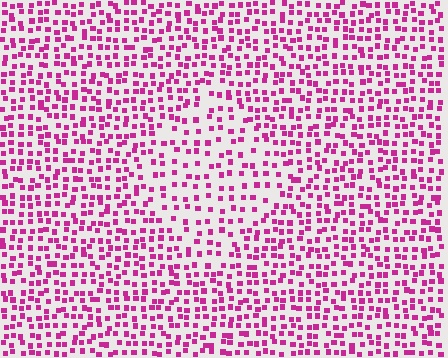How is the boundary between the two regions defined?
The boundary is defined by a change in element density (approximately 1.7x ratio). All elements are the same color, size, and shape.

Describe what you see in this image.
The image contains small magenta elements arranged at two different densities. A diamond-shaped region is visible where the elements are less densely packed than the surrounding area.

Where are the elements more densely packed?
The elements are more densely packed outside the diamond boundary.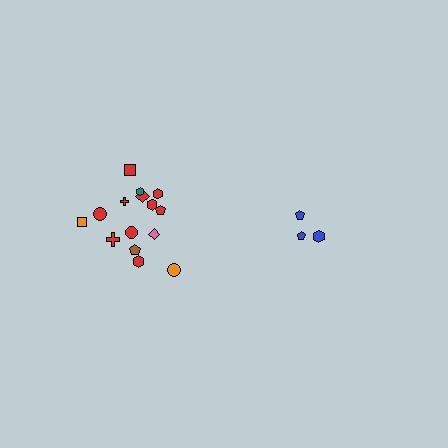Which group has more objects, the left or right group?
The left group.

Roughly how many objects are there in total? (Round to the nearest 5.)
Roughly 20 objects in total.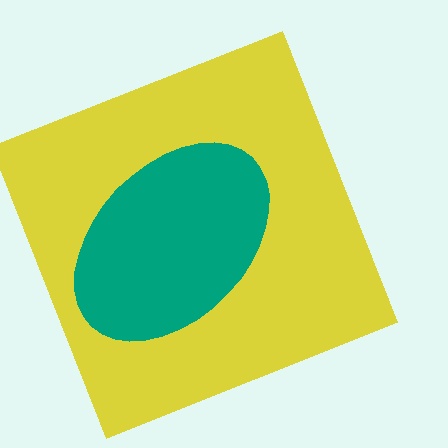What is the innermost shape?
The teal ellipse.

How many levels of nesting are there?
2.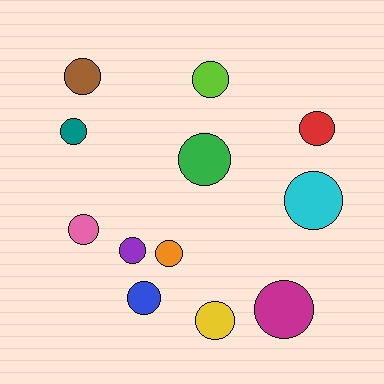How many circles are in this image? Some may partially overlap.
There are 12 circles.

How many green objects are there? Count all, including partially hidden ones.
There is 1 green object.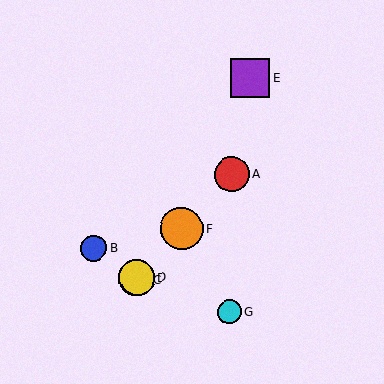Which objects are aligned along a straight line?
Objects A, C, D, F are aligned along a straight line.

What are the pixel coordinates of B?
Object B is at (94, 248).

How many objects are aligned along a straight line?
4 objects (A, C, D, F) are aligned along a straight line.